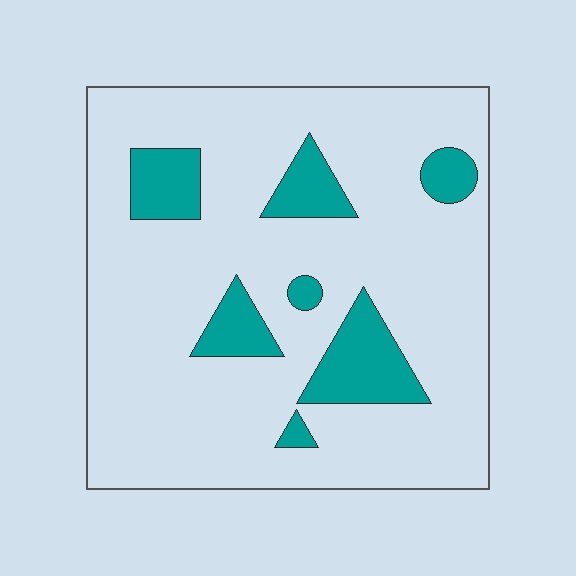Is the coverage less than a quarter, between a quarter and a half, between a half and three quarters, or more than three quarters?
Less than a quarter.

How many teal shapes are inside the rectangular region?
7.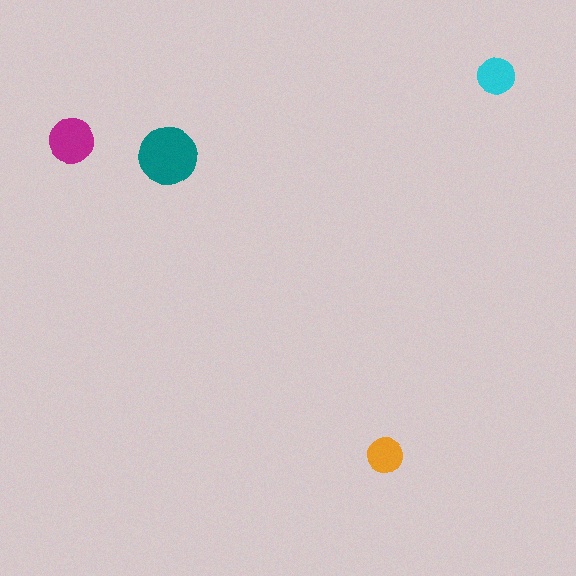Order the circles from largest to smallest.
the teal one, the magenta one, the cyan one, the orange one.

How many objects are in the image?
There are 4 objects in the image.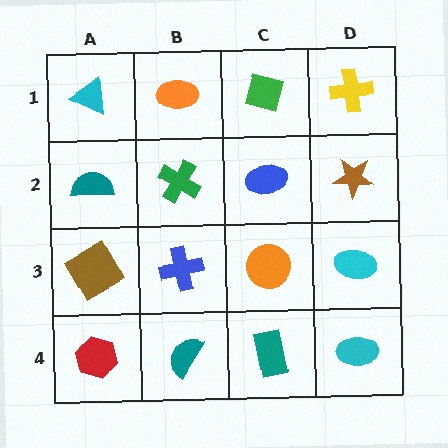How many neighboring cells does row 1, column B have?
3.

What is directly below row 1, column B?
A green cross.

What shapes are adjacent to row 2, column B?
An orange ellipse (row 1, column B), a blue cross (row 3, column B), a teal semicircle (row 2, column A), a blue ellipse (row 2, column C).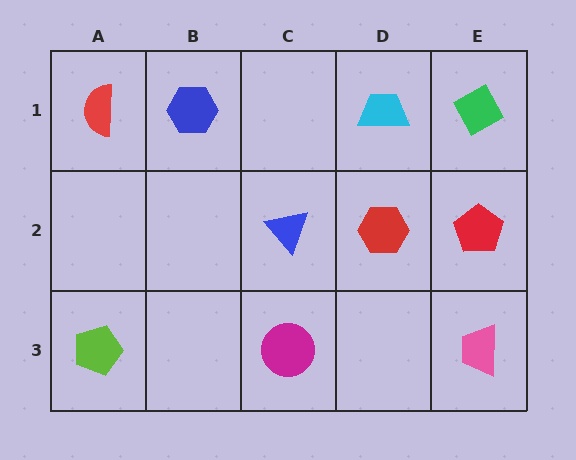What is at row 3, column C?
A magenta circle.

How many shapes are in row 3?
3 shapes.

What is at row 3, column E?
A pink trapezoid.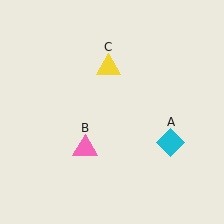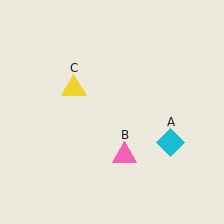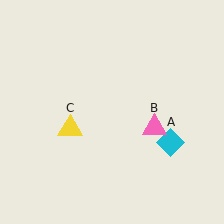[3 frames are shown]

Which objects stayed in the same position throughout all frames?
Cyan diamond (object A) remained stationary.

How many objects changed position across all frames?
2 objects changed position: pink triangle (object B), yellow triangle (object C).